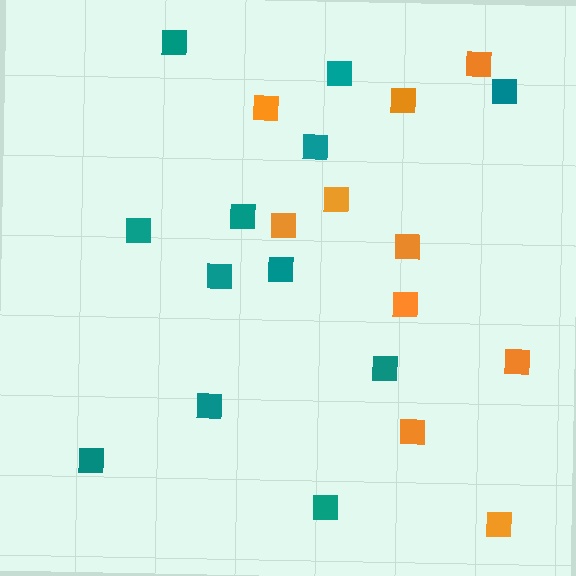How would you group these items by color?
There are 2 groups: one group of orange squares (10) and one group of teal squares (12).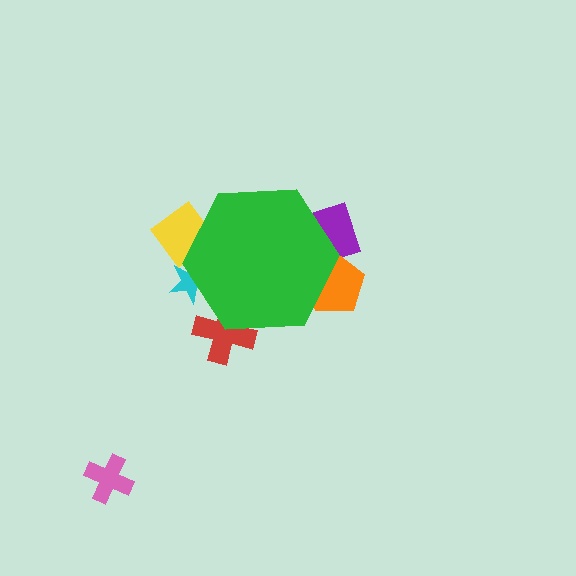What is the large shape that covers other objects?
A green hexagon.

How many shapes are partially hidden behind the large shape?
5 shapes are partially hidden.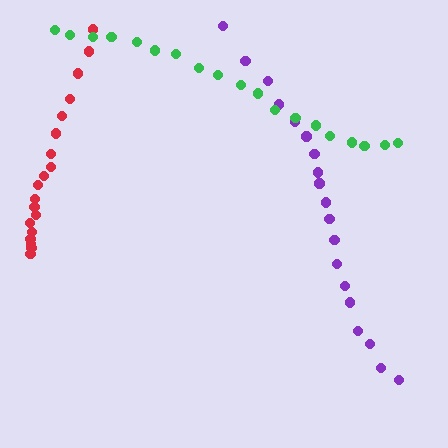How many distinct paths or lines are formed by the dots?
There are 3 distinct paths.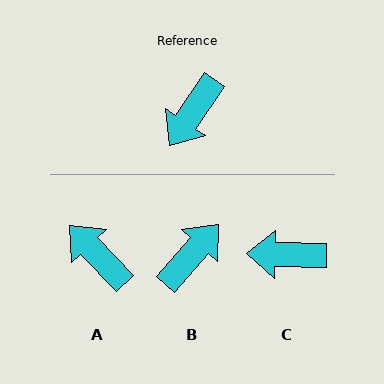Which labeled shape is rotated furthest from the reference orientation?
B, about 173 degrees away.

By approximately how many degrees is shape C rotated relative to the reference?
Approximately 57 degrees clockwise.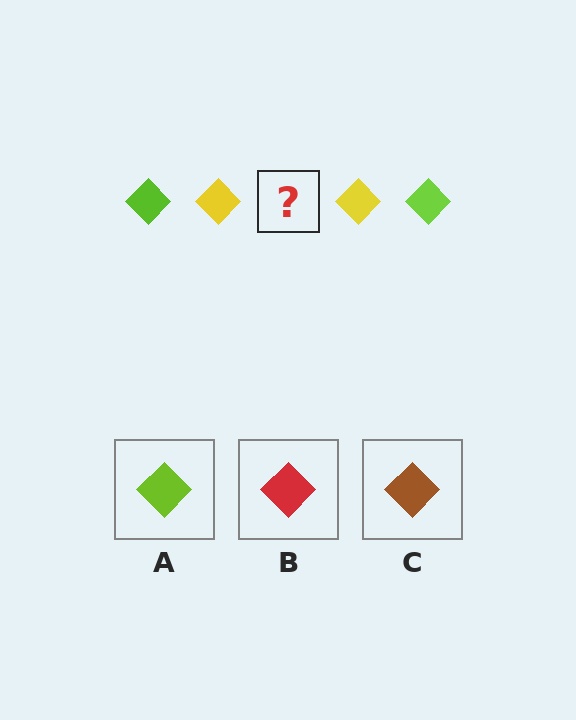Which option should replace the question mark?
Option A.